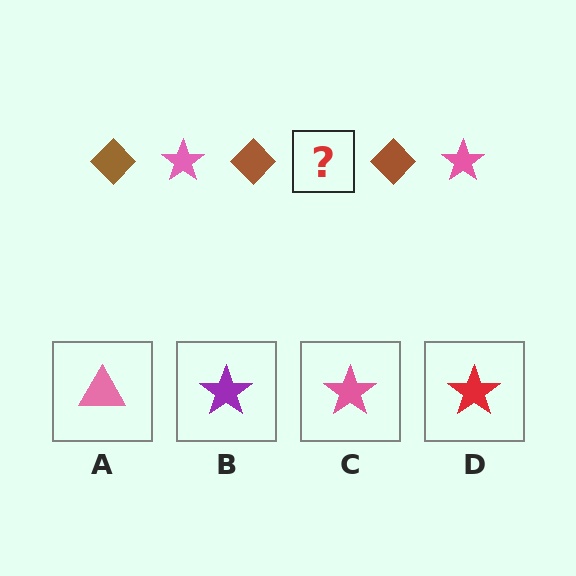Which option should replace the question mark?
Option C.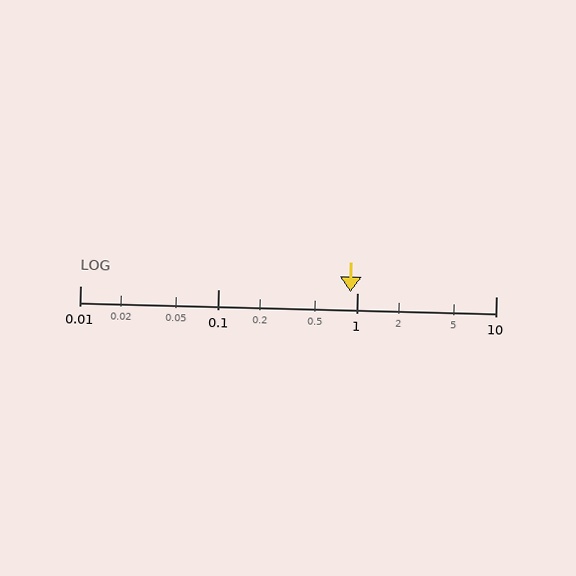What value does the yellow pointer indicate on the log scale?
The pointer indicates approximately 0.89.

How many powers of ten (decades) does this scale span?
The scale spans 3 decades, from 0.01 to 10.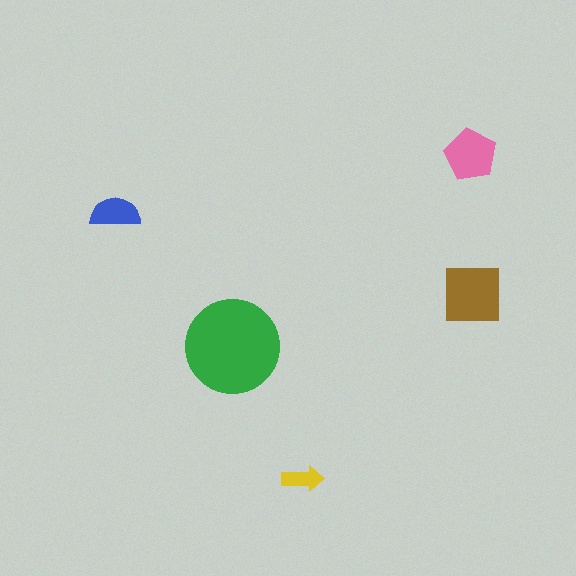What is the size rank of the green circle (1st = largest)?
1st.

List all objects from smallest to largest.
The yellow arrow, the blue semicircle, the pink pentagon, the brown square, the green circle.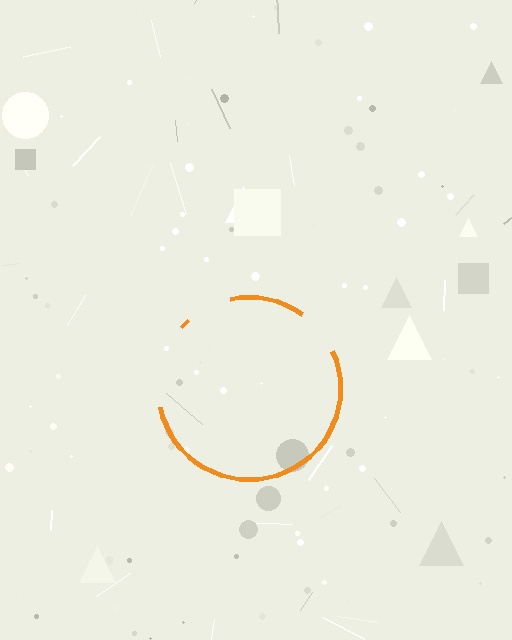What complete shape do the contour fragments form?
The contour fragments form a circle.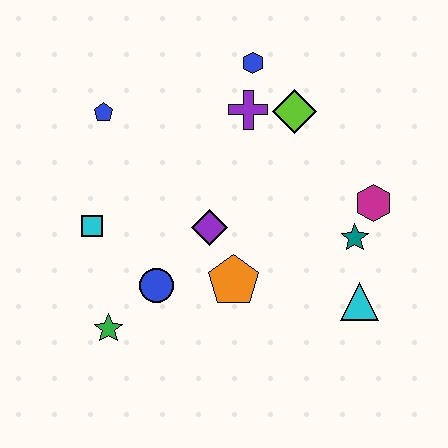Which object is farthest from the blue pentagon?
The cyan triangle is farthest from the blue pentagon.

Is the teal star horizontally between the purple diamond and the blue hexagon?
No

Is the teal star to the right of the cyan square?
Yes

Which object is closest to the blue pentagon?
The cyan square is closest to the blue pentagon.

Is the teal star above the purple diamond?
No